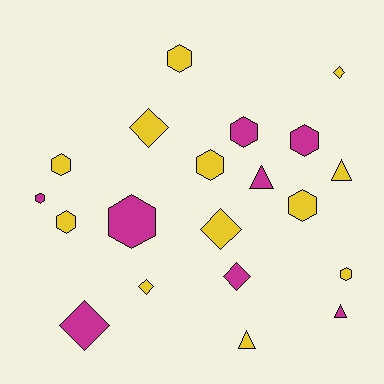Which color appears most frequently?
Yellow, with 12 objects.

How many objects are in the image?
There are 20 objects.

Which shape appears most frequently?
Hexagon, with 10 objects.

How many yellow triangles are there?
There are 2 yellow triangles.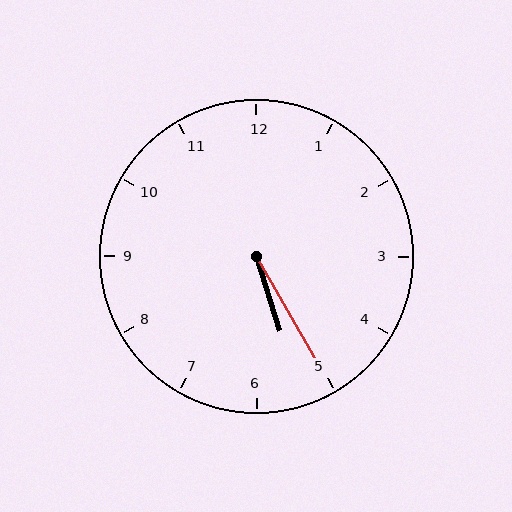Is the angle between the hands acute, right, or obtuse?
It is acute.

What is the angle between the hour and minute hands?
Approximately 12 degrees.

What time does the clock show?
5:25.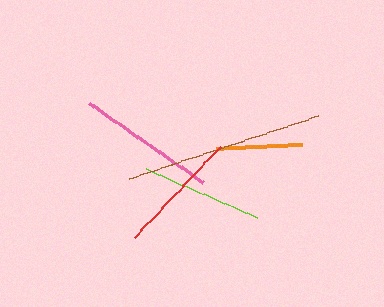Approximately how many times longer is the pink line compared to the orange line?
The pink line is approximately 1.6 times the length of the orange line.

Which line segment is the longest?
The brown line is the longest at approximately 199 pixels.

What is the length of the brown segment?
The brown segment is approximately 199 pixels long.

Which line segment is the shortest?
The orange line is the shortest at approximately 85 pixels.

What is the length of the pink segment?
The pink segment is approximately 140 pixels long.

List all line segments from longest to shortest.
From longest to shortest: brown, pink, red, lime, orange.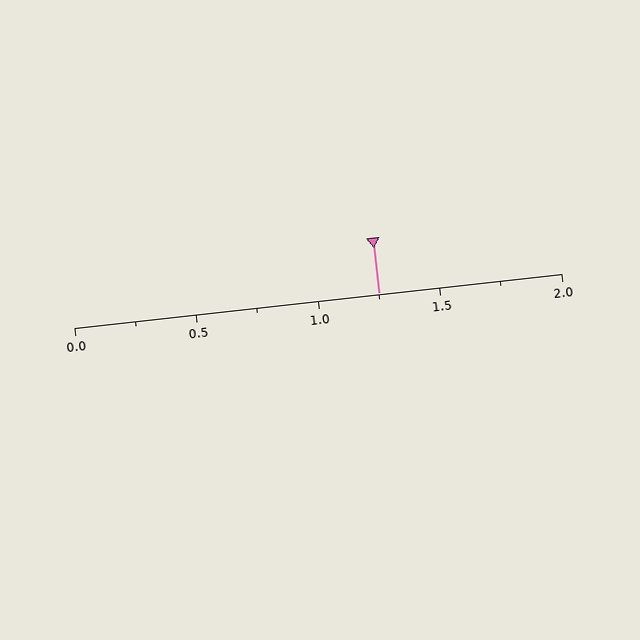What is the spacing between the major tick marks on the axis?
The major ticks are spaced 0.5 apart.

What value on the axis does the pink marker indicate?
The marker indicates approximately 1.25.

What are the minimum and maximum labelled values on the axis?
The axis runs from 0.0 to 2.0.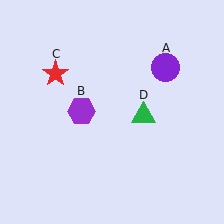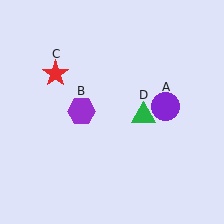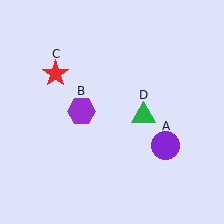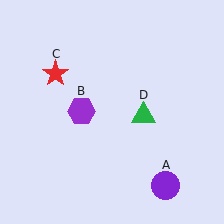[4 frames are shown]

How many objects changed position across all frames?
1 object changed position: purple circle (object A).